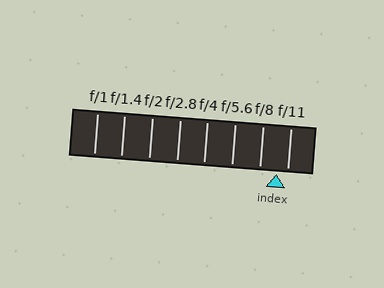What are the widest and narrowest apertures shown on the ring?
The widest aperture shown is f/1 and the narrowest is f/11.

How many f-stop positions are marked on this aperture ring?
There are 8 f-stop positions marked.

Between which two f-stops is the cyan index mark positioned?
The index mark is between f/8 and f/11.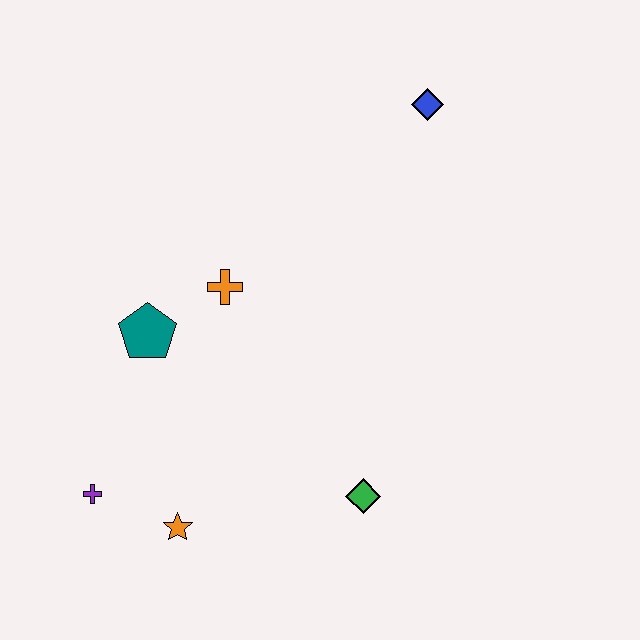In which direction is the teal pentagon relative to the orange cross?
The teal pentagon is to the left of the orange cross.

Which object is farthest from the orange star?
The blue diamond is farthest from the orange star.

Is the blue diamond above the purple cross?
Yes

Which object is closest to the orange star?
The purple cross is closest to the orange star.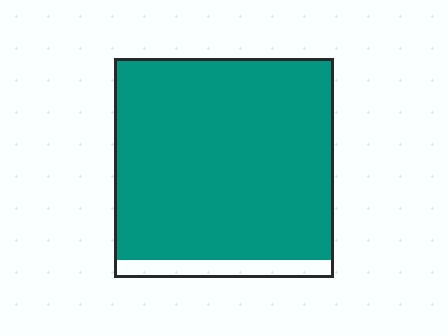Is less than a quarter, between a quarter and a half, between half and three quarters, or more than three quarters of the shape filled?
More than three quarters.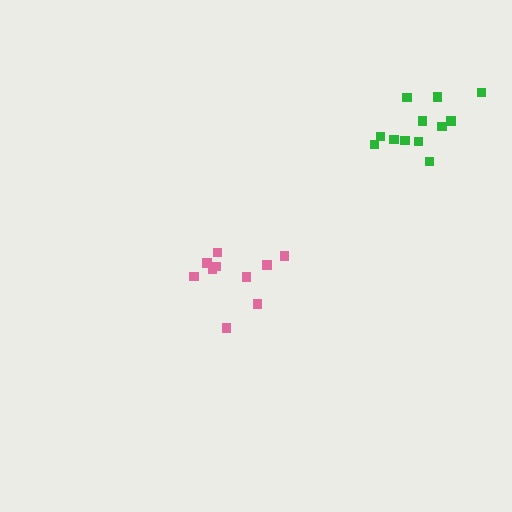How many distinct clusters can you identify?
There are 2 distinct clusters.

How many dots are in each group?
Group 1: 10 dots, Group 2: 12 dots (22 total).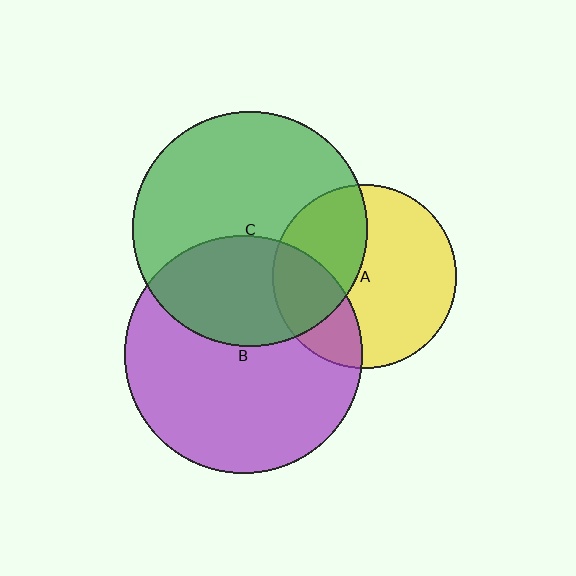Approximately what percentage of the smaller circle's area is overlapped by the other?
Approximately 25%.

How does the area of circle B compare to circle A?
Approximately 1.7 times.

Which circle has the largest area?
Circle B (purple).